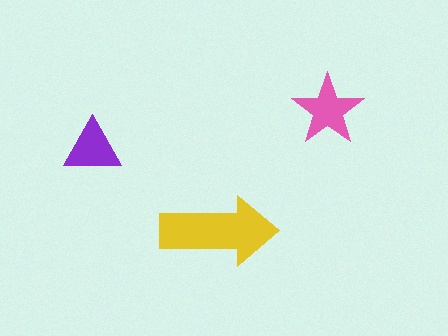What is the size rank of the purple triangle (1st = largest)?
3rd.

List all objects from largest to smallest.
The yellow arrow, the pink star, the purple triangle.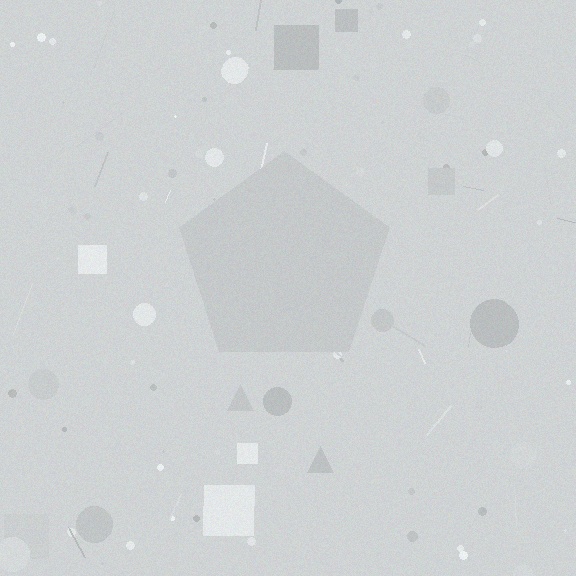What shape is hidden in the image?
A pentagon is hidden in the image.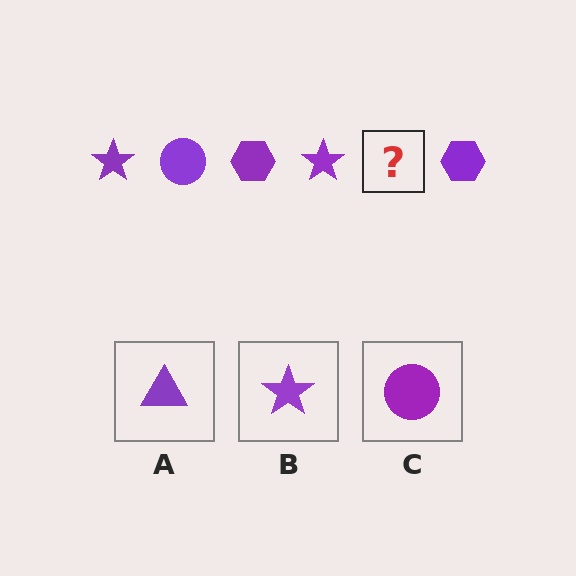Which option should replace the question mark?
Option C.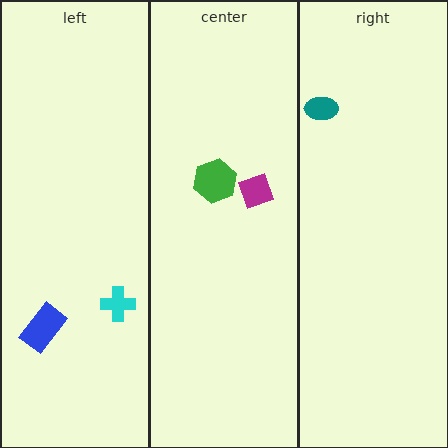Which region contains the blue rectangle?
The left region.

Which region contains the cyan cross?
The left region.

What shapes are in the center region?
The magenta diamond, the green hexagon.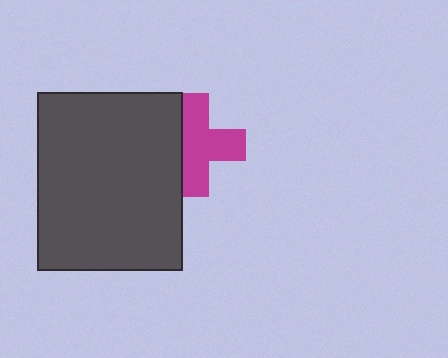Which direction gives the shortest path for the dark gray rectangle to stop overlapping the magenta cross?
Moving left gives the shortest separation.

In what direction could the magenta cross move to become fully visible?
The magenta cross could move right. That would shift it out from behind the dark gray rectangle entirely.